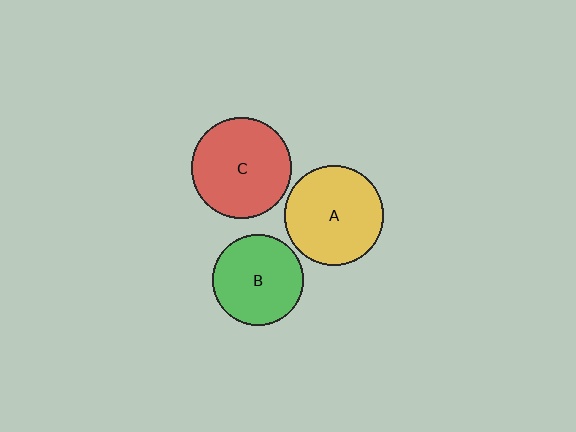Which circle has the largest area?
Circle C (red).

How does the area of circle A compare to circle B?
Approximately 1.2 times.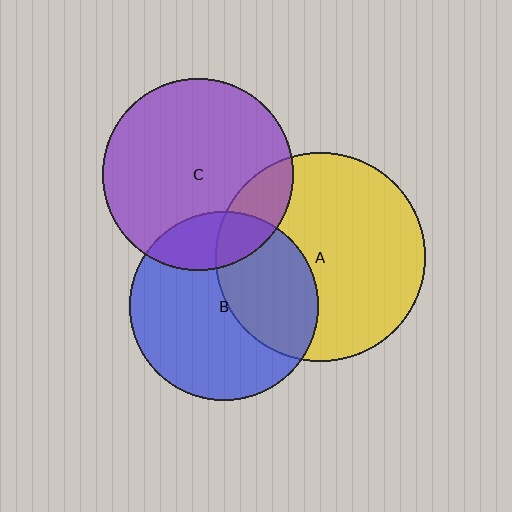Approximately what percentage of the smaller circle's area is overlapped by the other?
Approximately 20%.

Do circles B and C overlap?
Yes.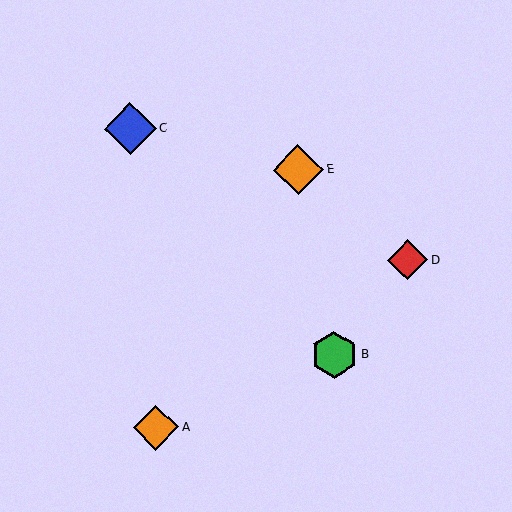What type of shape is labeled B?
Shape B is a green hexagon.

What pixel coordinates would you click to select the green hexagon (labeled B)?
Click at (334, 355) to select the green hexagon B.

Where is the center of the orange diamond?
The center of the orange diamond is at (298, 169).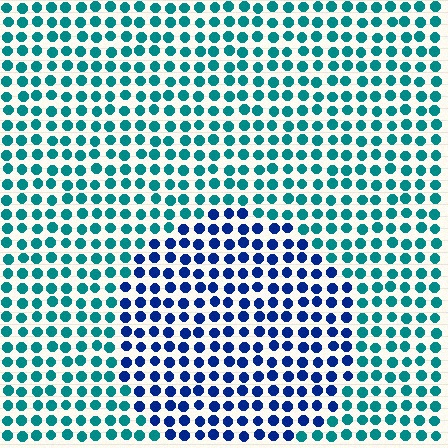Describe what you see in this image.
The image is filled with small teal elements in a uniform arrangement. A circle-shaped region is visible where the elements are tinted to a slightly different hue, forming a subtle color boundary.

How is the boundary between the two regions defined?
The boundary is defined purely by a slight shift in hue (about 46 degrees). Spacing, size, and orientation are identical on both sides.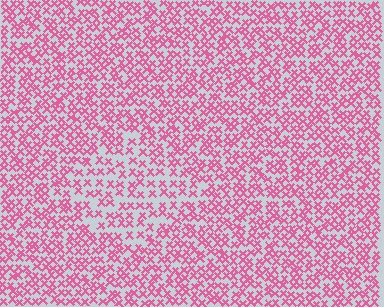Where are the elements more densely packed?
The elements are more densely packed outside the diamond boundary.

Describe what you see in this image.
The image contains small pink elements arranged at two different densities. A diamond-shaped region is visible where the elements are less densely packed than the surrounding area.